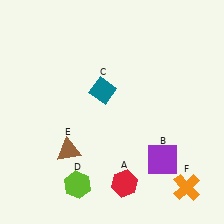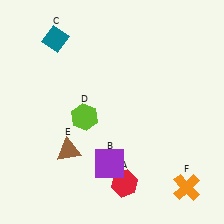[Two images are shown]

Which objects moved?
The objects that moved are: the purple square (B), the teal diamond (C), the lime hexagon (D).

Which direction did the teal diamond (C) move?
The teal diamond (C) moved up.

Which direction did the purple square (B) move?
The purple square (B) moved left.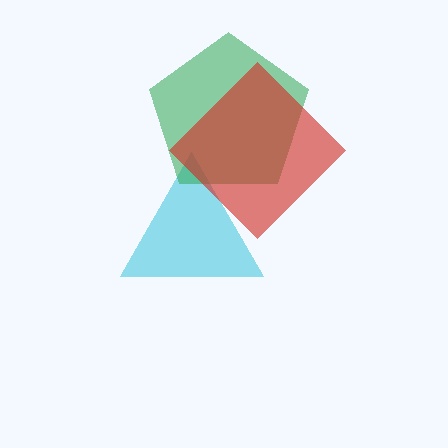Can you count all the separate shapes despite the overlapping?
Yes, there are 3 separate shapes.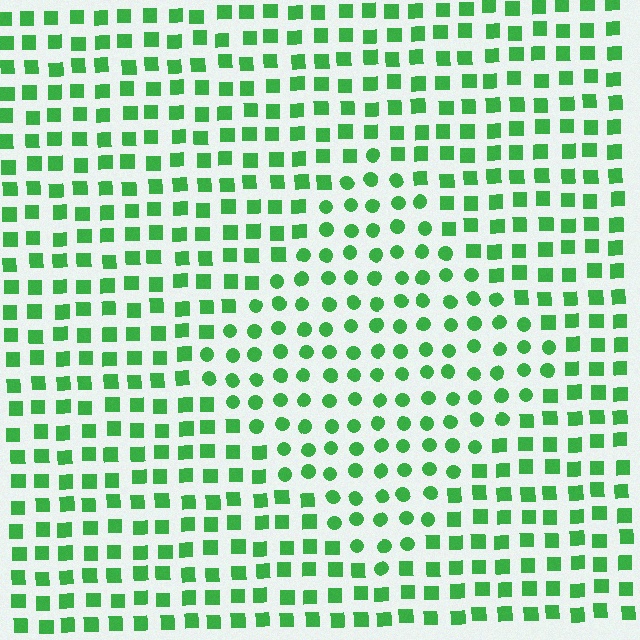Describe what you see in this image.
The image is filled with small green elements arranged in a uniform grid. A diamond-shaped region contains circles, while the surrounding area contains squares. The boundary is defined purely by the change in element shape.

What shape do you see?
I see a diamond.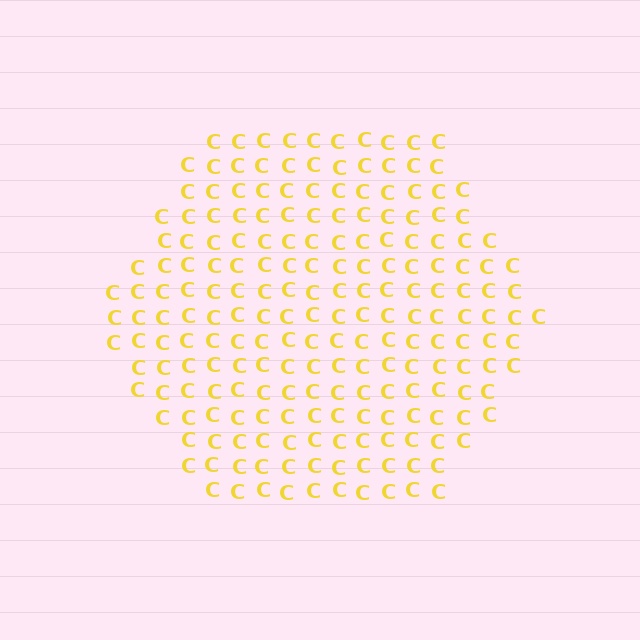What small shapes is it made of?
It is made of small letter C's.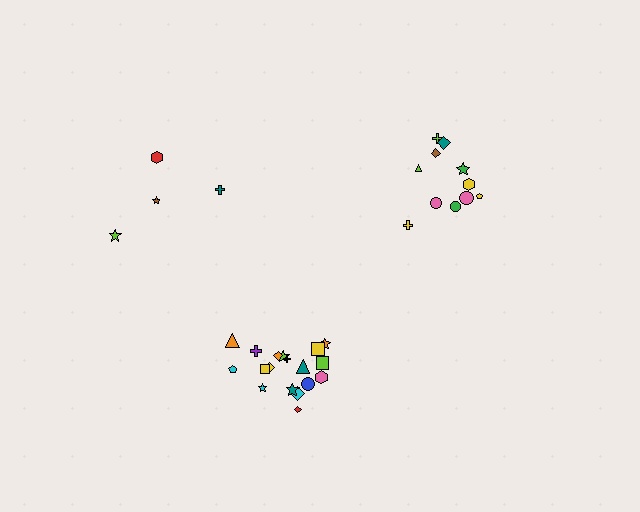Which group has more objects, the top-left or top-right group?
The top-right group.